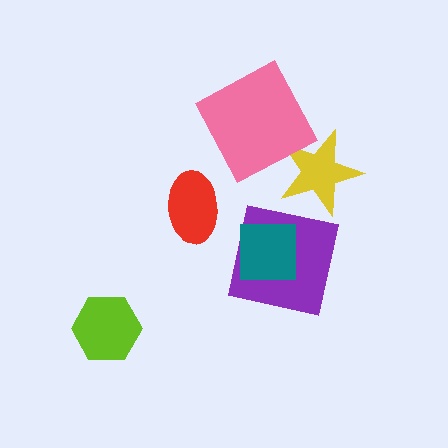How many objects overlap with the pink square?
1 object overlaps with the pink square.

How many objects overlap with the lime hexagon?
0 objects overlap with the lime hexagon.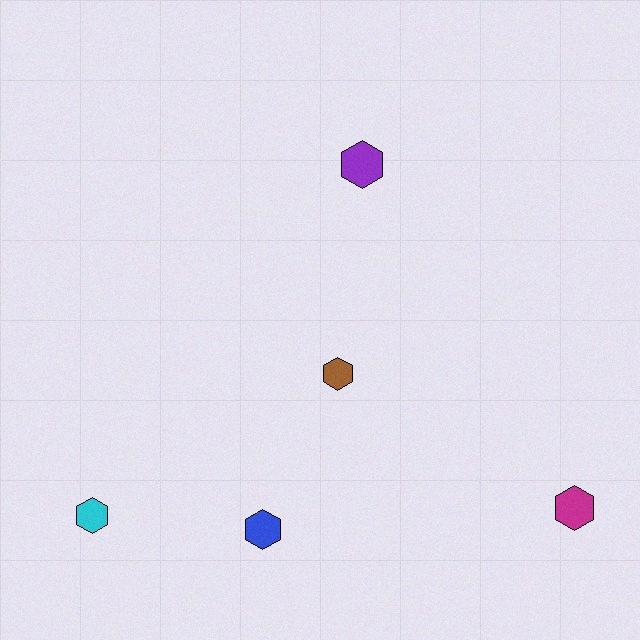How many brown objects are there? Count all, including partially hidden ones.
There is 1 brown object.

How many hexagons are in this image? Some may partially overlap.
There are 5 hexagons.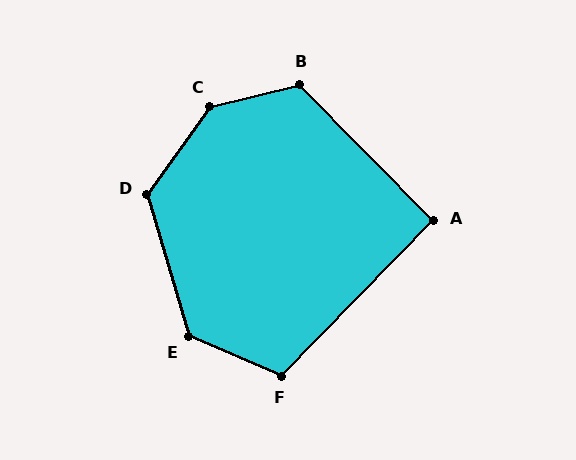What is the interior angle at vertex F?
Approximately 112 degrees (obtuse).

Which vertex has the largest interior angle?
C, at approximately 140 degrees.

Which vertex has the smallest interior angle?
A, at approximately 91 degrees.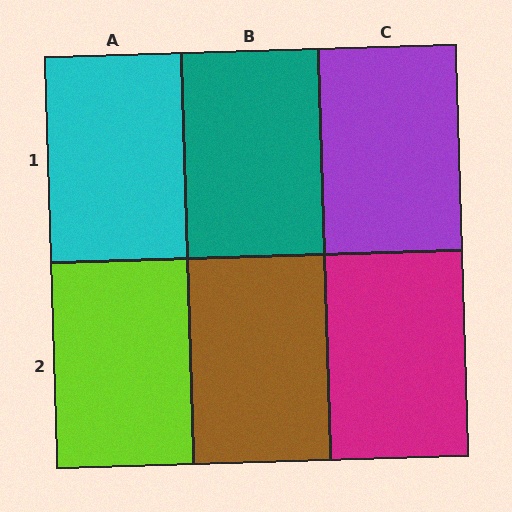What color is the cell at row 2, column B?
Brown.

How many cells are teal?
1 cell is teal.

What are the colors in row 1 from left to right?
Cyan, teal, purple.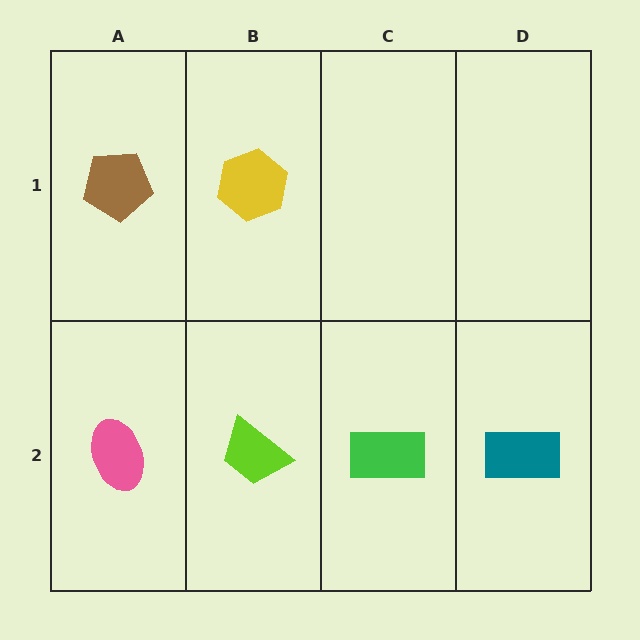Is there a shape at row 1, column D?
No, that cell is empty.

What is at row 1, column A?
A brown pentagon.